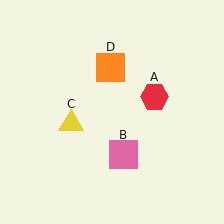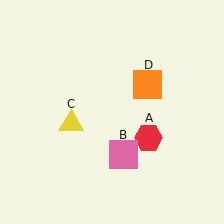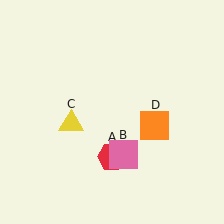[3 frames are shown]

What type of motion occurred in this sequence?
The red hexagon (object A), orange square (object D) rotated clockwise around the center of the scene.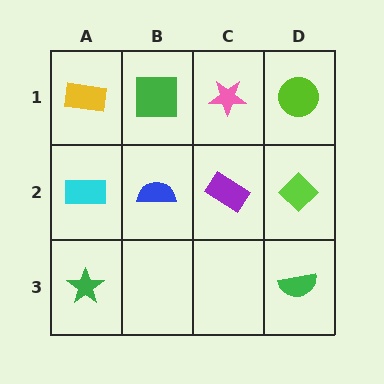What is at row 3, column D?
A green semicircle.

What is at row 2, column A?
A cyan rectangle.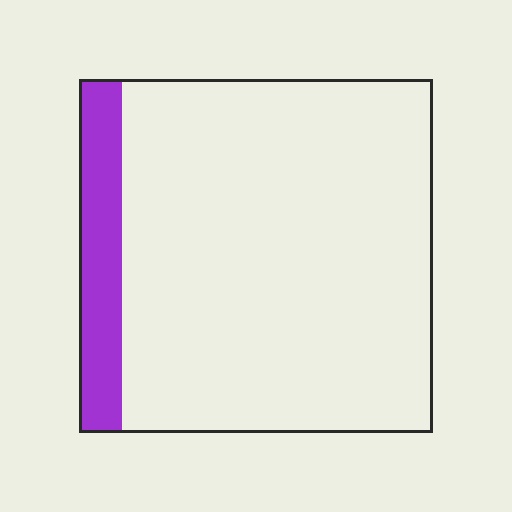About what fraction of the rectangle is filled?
About one eighth (1/8).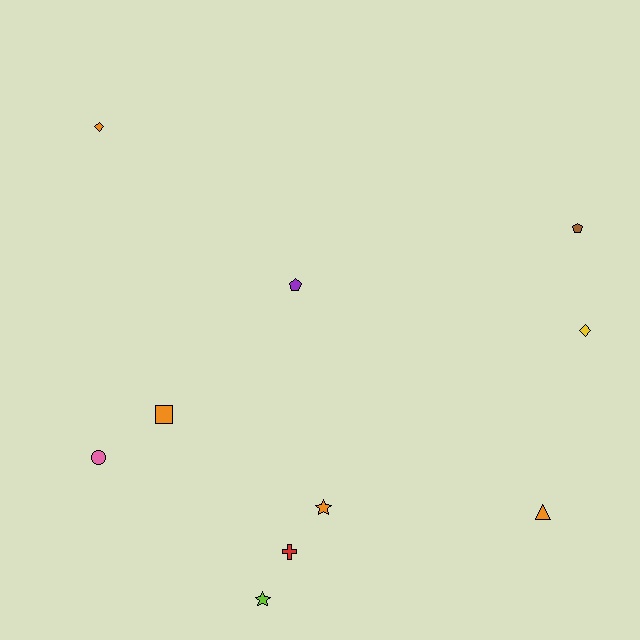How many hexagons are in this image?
There are no hexagons.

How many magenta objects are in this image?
There are no magenta objects.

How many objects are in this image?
There are 10 objects.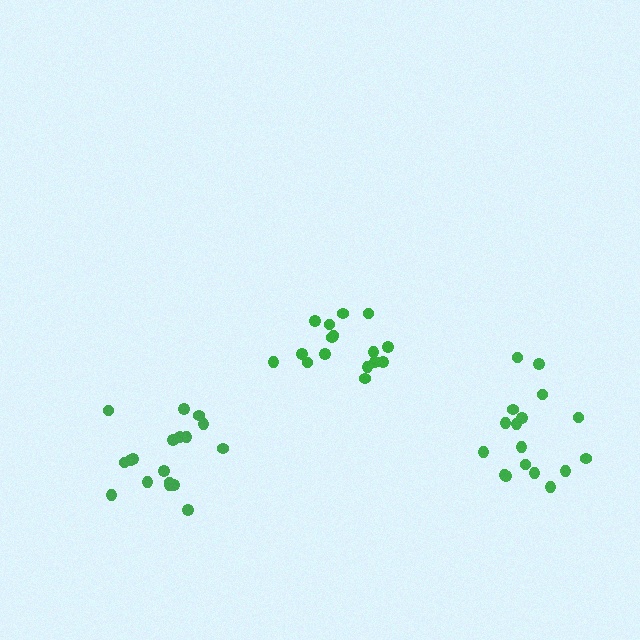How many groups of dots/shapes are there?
There are 3 groups.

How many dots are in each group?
Group 1: 17 dots, Group 2: 16 dots, Group 3: 18 dots (51 total).